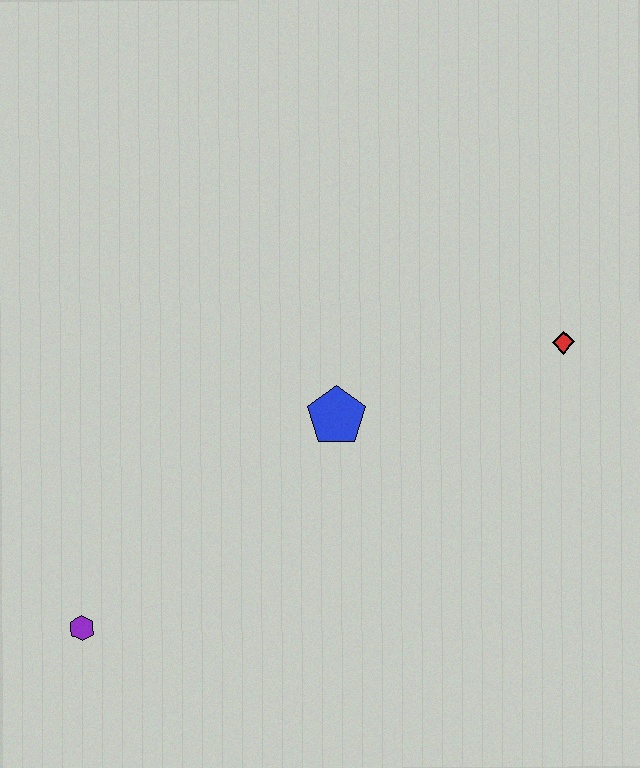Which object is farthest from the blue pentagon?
The purple hexagon is farthest from the blue pentagon.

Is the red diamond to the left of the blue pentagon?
No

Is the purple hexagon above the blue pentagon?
No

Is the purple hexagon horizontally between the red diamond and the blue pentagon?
No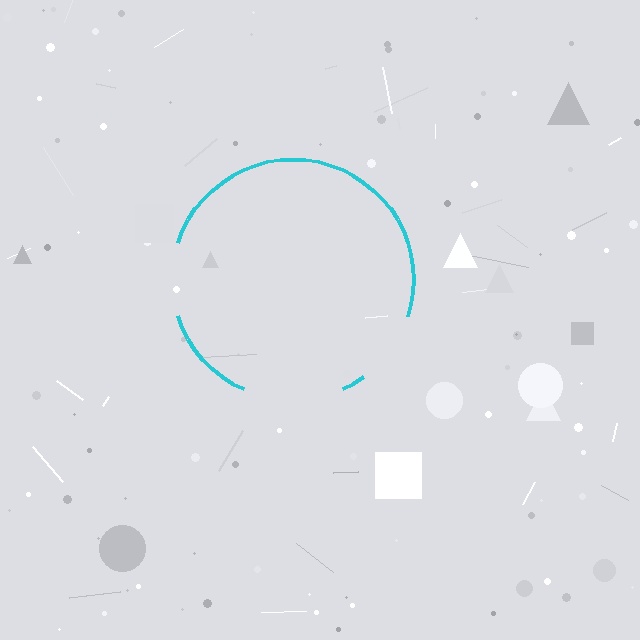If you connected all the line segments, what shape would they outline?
They would outline a circle.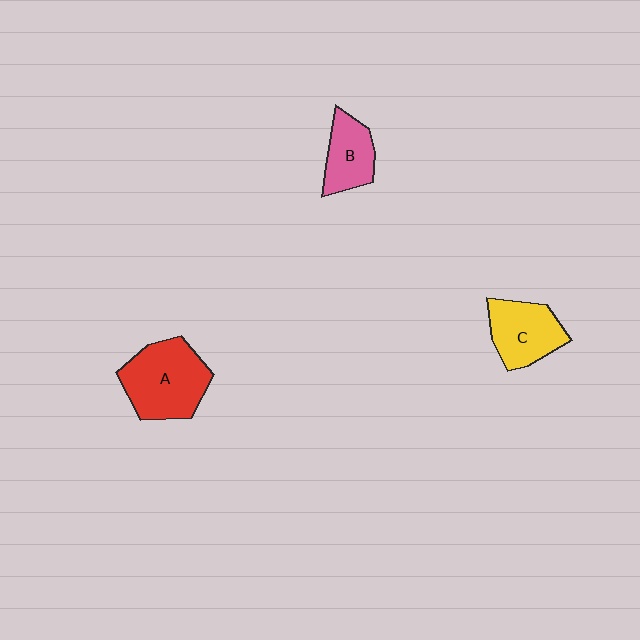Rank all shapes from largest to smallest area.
From largest to smallest: A (red), C (yellow), B (pink).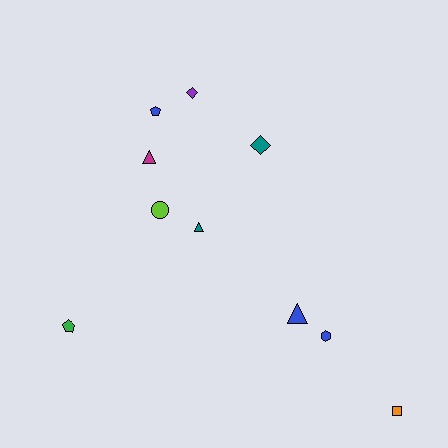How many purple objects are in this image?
There is 1 purple object.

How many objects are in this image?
There are 10 objects.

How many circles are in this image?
There is 1 circle.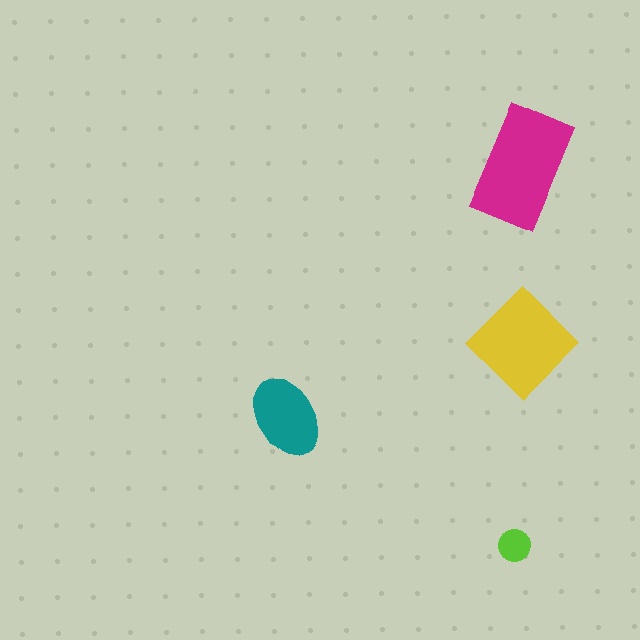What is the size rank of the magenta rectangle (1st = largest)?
1st.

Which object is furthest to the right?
The magenta rectangle is rightmost.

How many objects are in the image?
There are 4 objects in the image.